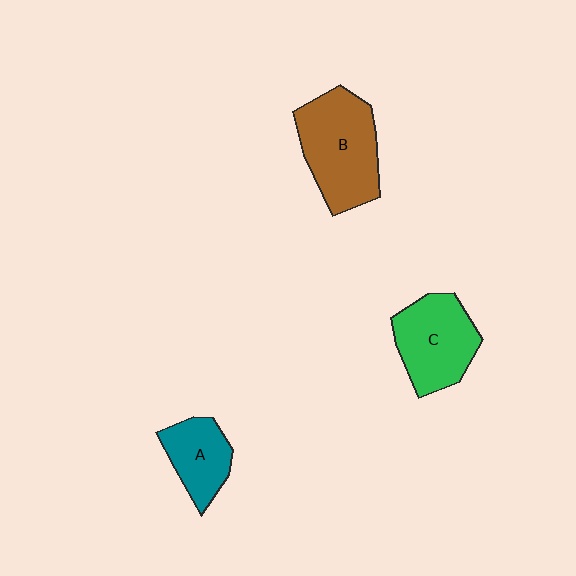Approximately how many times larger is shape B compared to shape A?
Approximately 1.8 times.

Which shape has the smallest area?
Shape A (teal).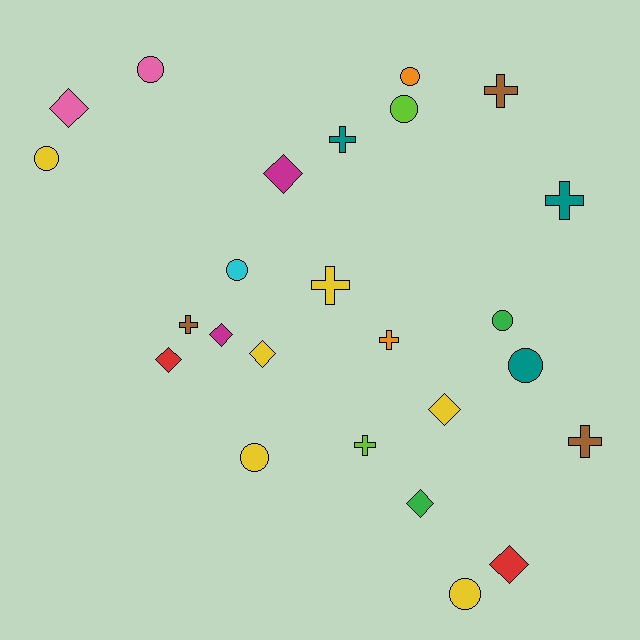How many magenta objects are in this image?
There are 2 magenta objects.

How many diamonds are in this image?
There are 8 diamonds.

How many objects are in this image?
There are 25 objects.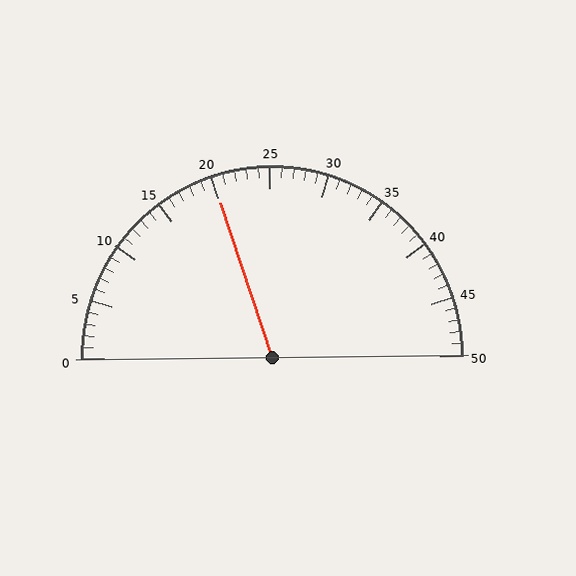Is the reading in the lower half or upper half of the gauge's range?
The reading is in the lower half of the range (0 to 50).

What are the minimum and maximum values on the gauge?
The gauge ranges from 0 to 50.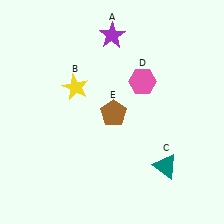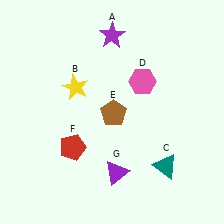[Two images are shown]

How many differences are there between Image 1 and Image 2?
There are 2 differences between the two images.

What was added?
A red pentagon (F), a purple triangle (G) were added in Image 2.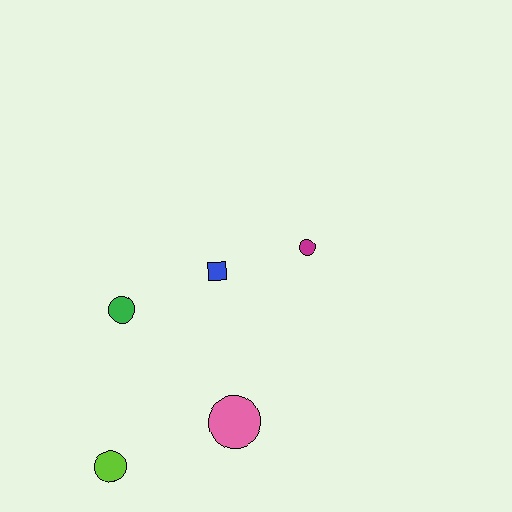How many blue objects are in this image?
There is 1 blue object.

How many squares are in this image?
There is 1 square.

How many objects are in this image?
There are 5 objects.